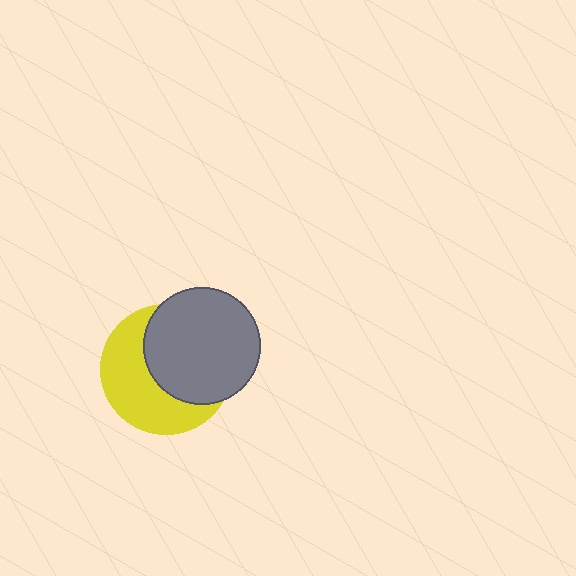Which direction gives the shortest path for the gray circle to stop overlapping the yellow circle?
Moving toward the upper-right gives the shortest separation.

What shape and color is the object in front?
The object in front is a gray circle.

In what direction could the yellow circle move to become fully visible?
The yellow circle could move toward the lower-left. That would shift it out from behind the gray circle entirely.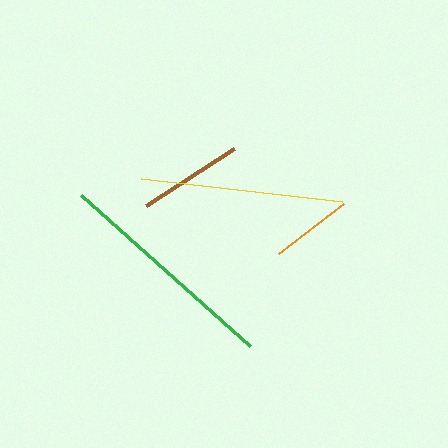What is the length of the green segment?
The green segment is approximately 227 pixels long.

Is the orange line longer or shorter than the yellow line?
The yellow line is longer than the orange line.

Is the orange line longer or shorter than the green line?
The green line is longer than the orange line.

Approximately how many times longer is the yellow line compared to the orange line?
The yellow line is approximately 2.5 times the length of the orange line.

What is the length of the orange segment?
The orange segment is approximately 81 pixels long.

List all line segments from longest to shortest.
From longest to shortest: green, yellow, brown, orange.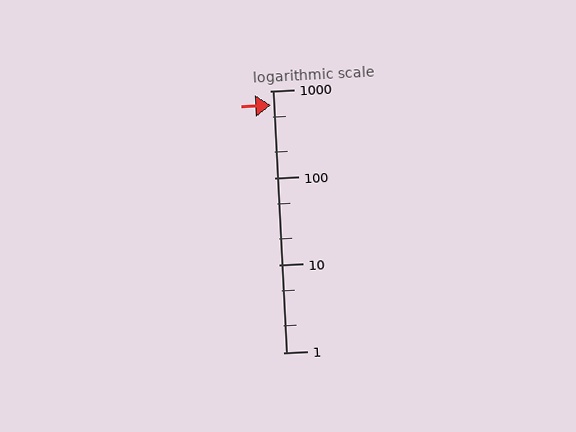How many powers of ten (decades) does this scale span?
The scale spans 3 decades, from 1 to 1000.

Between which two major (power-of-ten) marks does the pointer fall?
The pointer is between 100 and 1000.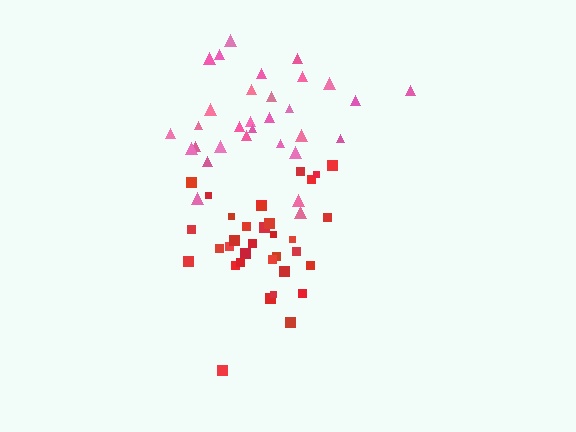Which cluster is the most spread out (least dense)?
Pink.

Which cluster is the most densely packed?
Red.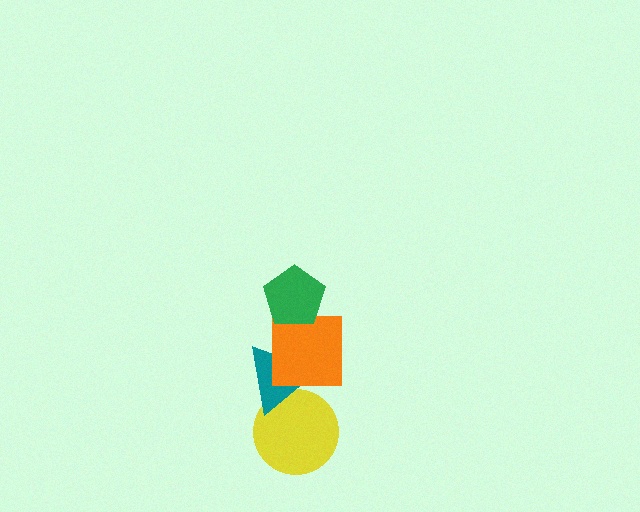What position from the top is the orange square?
The orange square is 2nd from the top.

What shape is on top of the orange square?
The green pentagon is on top of the orange square.